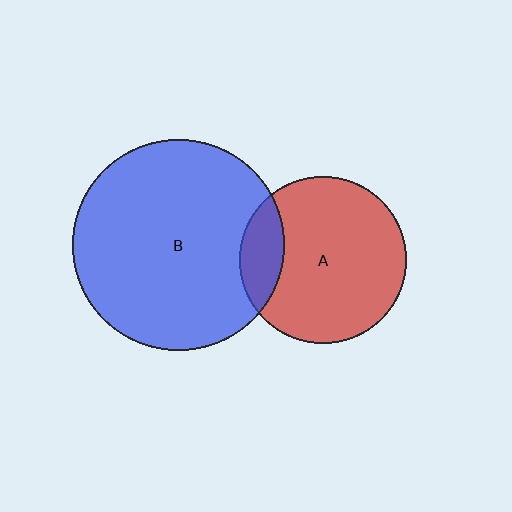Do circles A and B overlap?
Yes.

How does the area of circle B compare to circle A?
Approximately 1.6 times.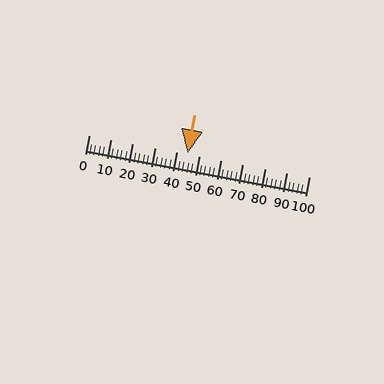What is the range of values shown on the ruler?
The ruler shows values from 0 to 100.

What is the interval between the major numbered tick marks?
The major tick marks are spaced 10 units apart.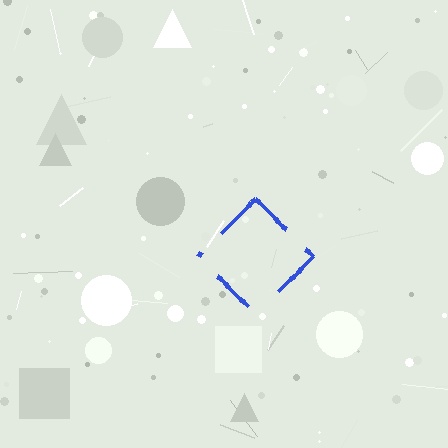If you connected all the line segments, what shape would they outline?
They would outline a diamond.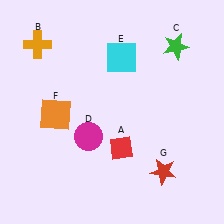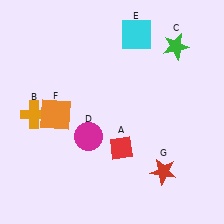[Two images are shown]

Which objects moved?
The objects that moved are: the orange cross (B), the cyan square (E).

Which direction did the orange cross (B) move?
The orange cross (B) moved down.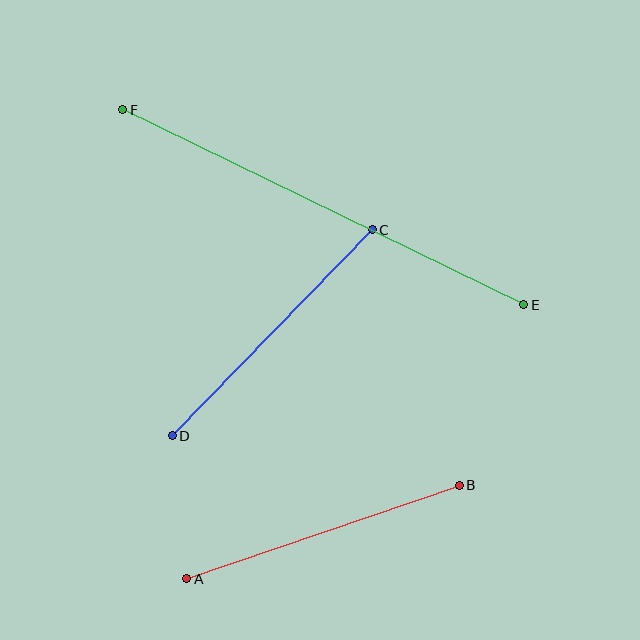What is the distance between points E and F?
The distance is approximately 446 pixels.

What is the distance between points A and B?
The distance is approximately 288 pixels.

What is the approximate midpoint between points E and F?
The midpoint is at approximately (323, 207) pixels.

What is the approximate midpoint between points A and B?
The midpoint is at approximately (323, 532) pixels.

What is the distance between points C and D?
The distance is approximately 288 pixels.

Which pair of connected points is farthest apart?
Points E and F are farthest apart.